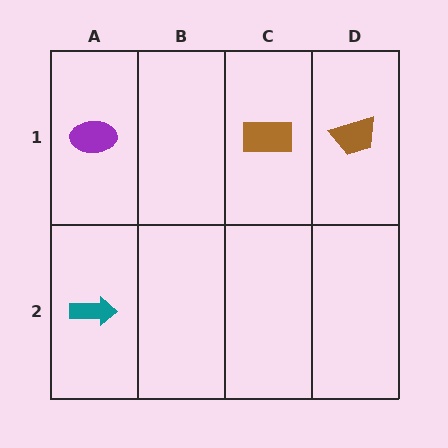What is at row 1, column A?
A purple ellipse.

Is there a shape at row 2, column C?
No, that cell is empty.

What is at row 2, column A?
A teal arrow.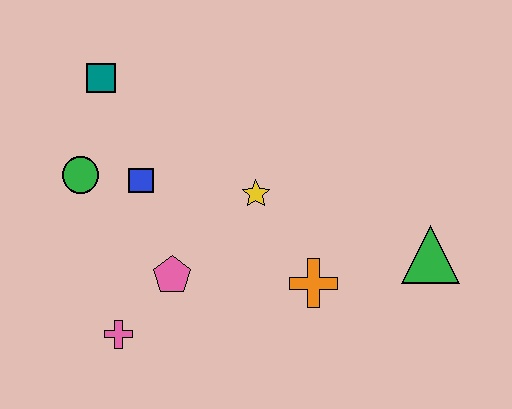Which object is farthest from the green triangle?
The teal square is farthest from the green triangle.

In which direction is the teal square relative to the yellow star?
The teal square is to the left of the yellow star.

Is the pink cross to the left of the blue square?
Yes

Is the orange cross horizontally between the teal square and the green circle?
No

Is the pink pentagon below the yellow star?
Yes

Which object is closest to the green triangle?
The orange cross is closest to the green triangle.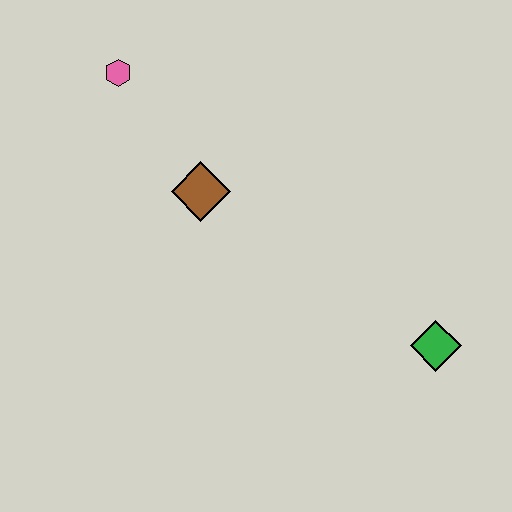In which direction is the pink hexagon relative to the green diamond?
The pink hexagon is to the left of the green diamond.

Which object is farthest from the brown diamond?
The green diamond is farthest from the brown diamond.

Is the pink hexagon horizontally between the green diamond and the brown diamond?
No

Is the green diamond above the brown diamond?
No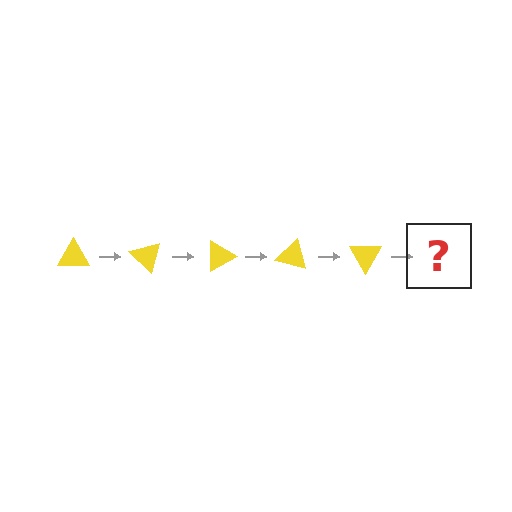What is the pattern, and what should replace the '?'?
The pattern is that the triangle rotates 45 degrees each step. The '?' should be a yellow triangle rotated 225 degrees.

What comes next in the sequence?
The next element should be a yellow triangle rotated 225 degrees.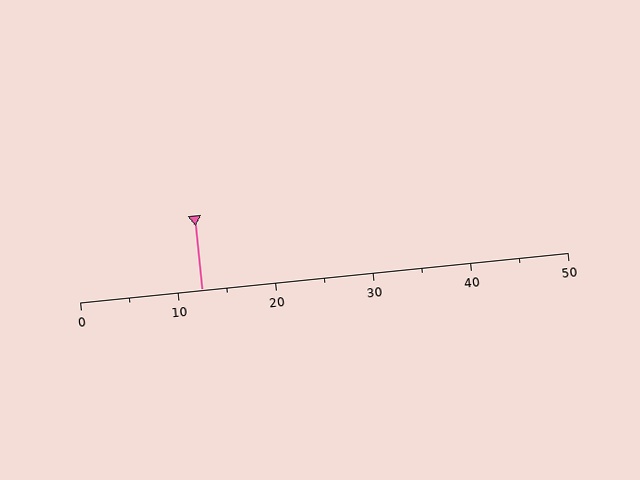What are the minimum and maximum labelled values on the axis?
The axis runs from 0 to 50.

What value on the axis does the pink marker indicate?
The marker indicates approximately 12.5.